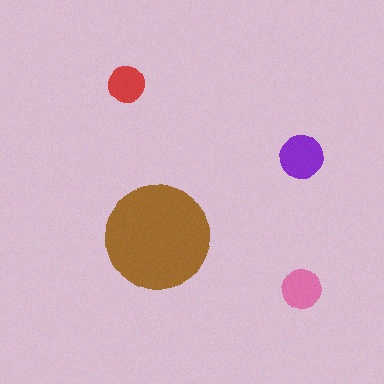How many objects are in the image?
There are 4 objects in the image.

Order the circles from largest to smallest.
the brown one, the purple one, the pink one, the red one.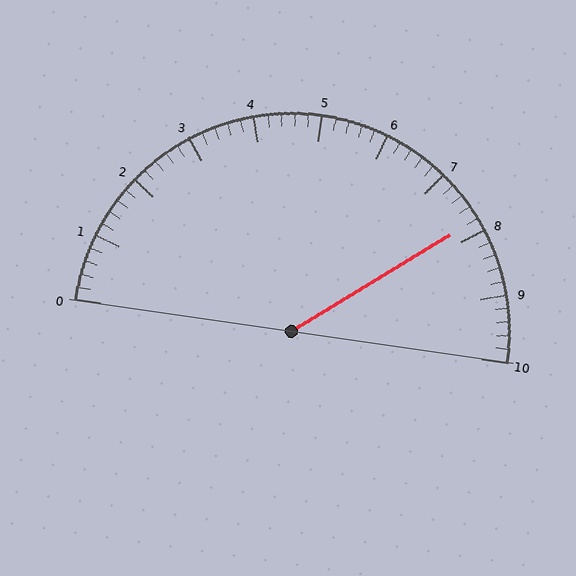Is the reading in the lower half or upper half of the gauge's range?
The reading is in the upper half of the range (0 to 10).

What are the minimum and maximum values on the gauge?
The gauge ranges from 0 to 10.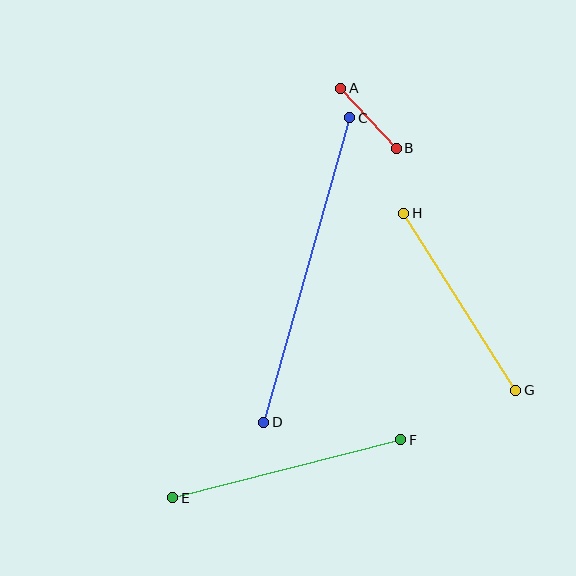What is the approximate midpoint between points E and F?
The midpoint is at approximately (287, 469) pixels.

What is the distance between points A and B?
The distance is approximately 82 pixels.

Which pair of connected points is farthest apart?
Points C and D are farthest apart.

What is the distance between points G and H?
The distance is approximately 209 pixels.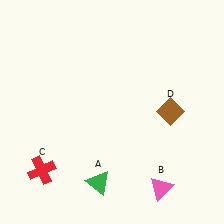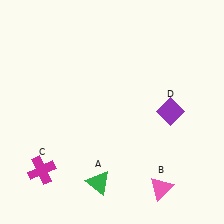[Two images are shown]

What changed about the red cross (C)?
In Image 1, C is red. In Image 2, it changed to magenta.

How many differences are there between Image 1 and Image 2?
There are 2 differences between the two images.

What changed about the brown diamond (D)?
In Image 1, D is brown. In Image 2, it changed to purple.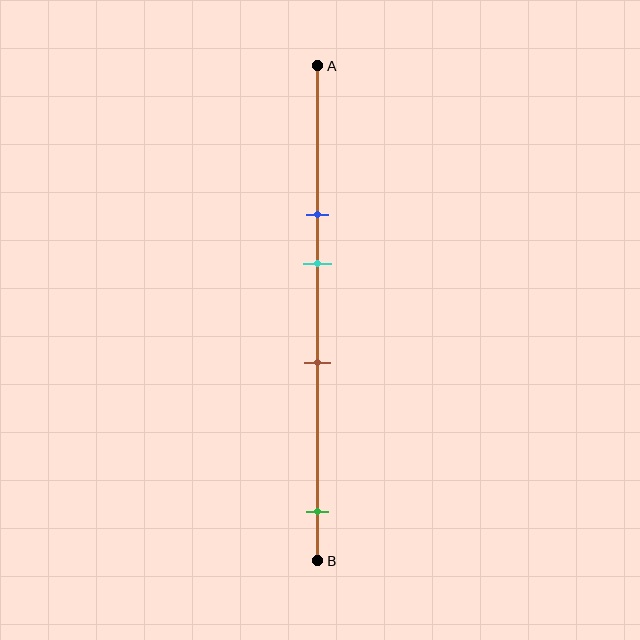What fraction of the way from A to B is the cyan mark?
The cyan mark is approximately 40% (0.4) of the way from A to B.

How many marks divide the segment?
There are 4 marks dividing the segment.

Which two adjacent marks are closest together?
The blue and cyan marks are the closest adjacent pair.